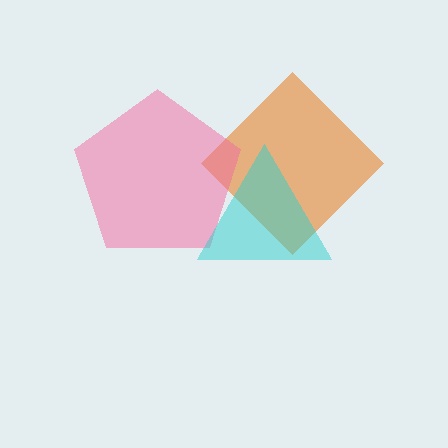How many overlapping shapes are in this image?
There are 3 overlapping shapes in the image.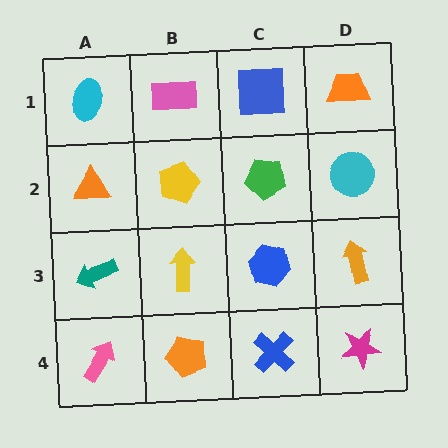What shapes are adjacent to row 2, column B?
A pink rectangle (row 1, column B), a yellow arrow (row 3, column B), an orange triangle (row 2, column A), a green pentagon (row 2, column C).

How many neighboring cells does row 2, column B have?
4.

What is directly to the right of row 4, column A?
An orange pentagon.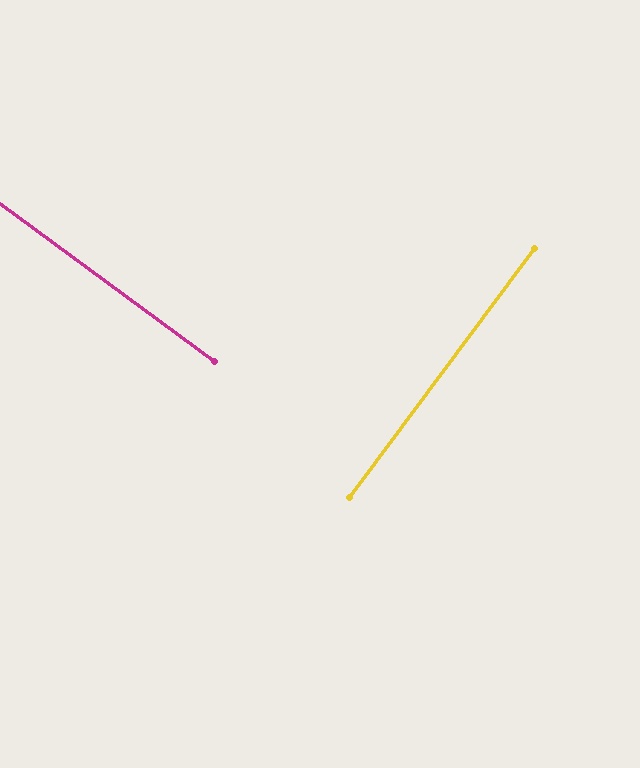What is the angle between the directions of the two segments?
Approximately 90 degrees.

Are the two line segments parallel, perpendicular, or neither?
Perpendicular — they meet at approximately 90°.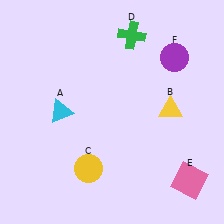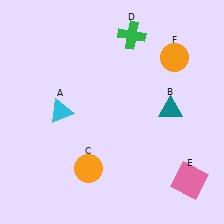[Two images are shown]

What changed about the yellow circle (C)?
In Image 1, C is yellow. In Image 2, it changed to orange.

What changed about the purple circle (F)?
In Image 1, F is purple. In Image 2, it changed to orange.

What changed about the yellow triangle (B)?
In Image 1, B is yellow. In Image 2, it changed to teal.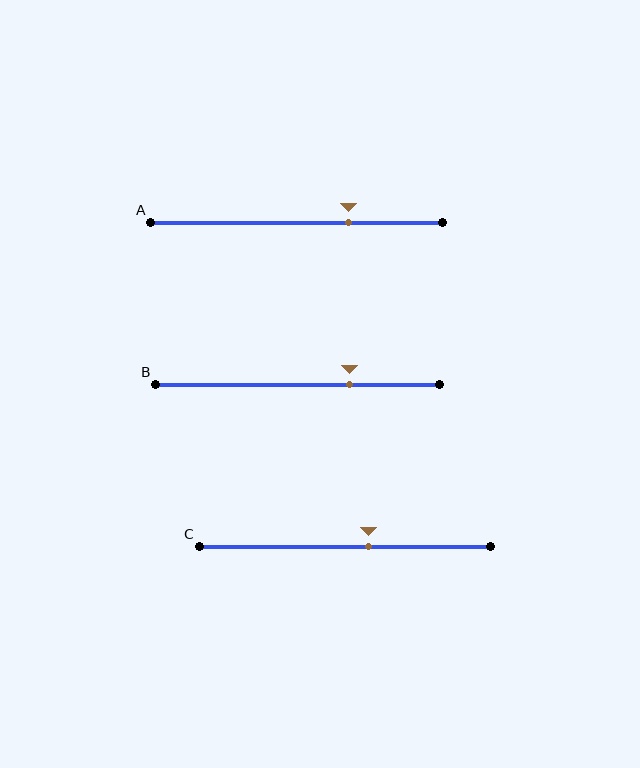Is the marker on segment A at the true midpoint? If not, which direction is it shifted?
No, the marker on segment A is shifted to the right by about 18% of the segment length.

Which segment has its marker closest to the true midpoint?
Segment C has its marker closest to the true midpoint.